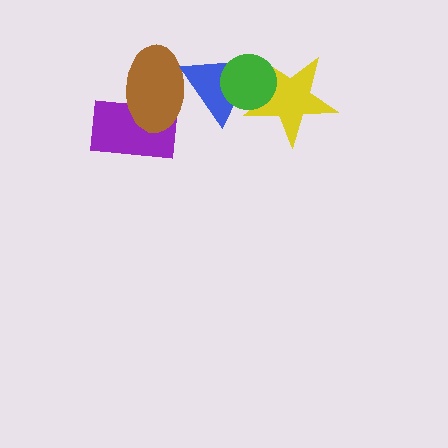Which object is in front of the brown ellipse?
The blue triangle is in front of the brown ellipse.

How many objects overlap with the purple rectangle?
1 object overlaps with the purple rectangle.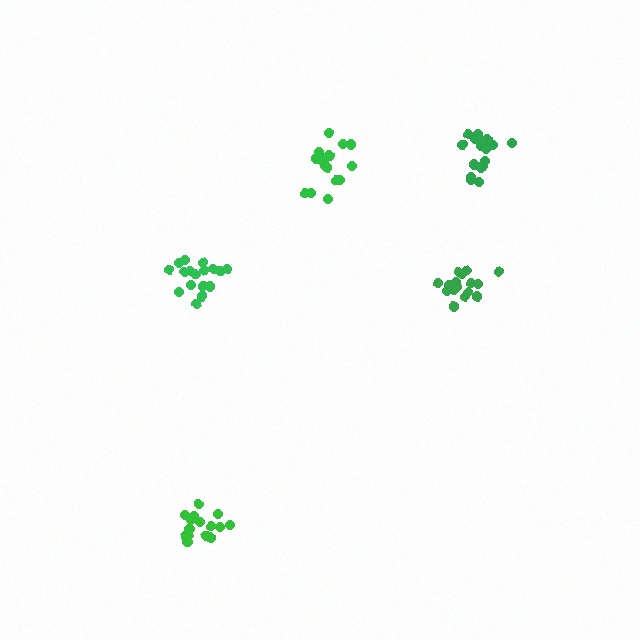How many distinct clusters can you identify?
There are 5 distinct clusters.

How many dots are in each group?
Group 1: 16 dots, Group 2: 17 dots, Group 3: 17 dots, Group 4: 17 dots, Group 5: 20 dots (87 total).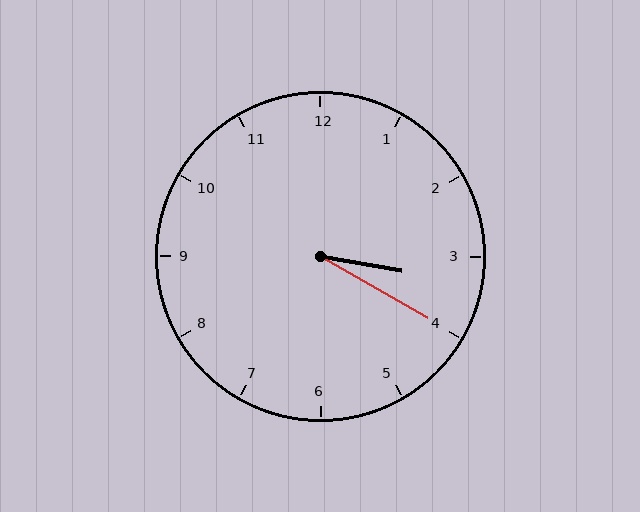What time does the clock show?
3:20.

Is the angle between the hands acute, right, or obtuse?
It is acute.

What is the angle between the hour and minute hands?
Approximately 20 degrees.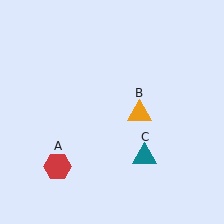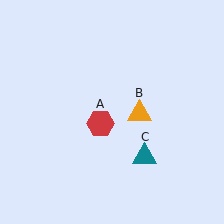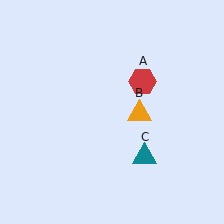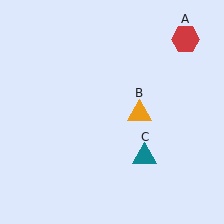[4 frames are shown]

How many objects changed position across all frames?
1 object changed position: red hexagon (object A).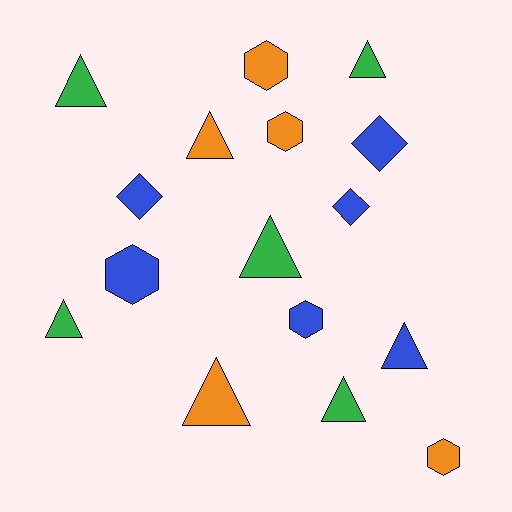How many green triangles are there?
There are 5 green triangles.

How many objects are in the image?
There are 16 objects.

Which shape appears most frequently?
Triangle, with 8 objects.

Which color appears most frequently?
Blue, with 6 objects.